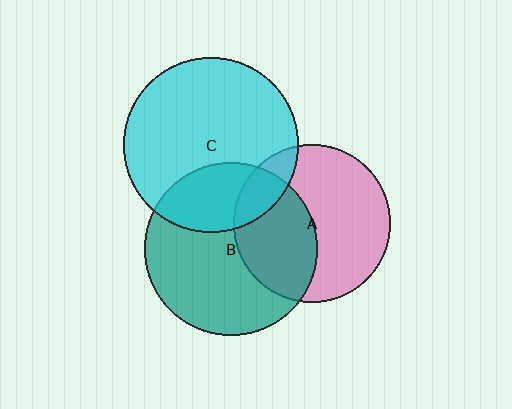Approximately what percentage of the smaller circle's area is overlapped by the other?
Approximately 40%.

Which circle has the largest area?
Circle C (cyan).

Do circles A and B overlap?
Yes.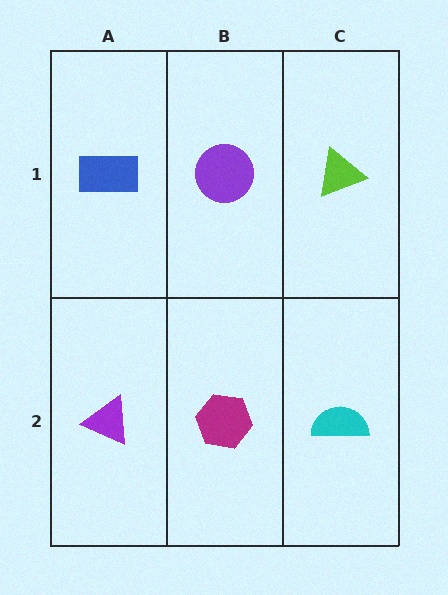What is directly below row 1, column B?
A magenta hexagon.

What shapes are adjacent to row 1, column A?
A purple triangle (row 2, column A), a purple circle (row 1, column B).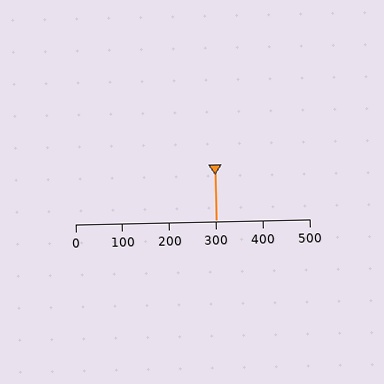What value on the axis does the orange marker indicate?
The marker indicates approximately 300.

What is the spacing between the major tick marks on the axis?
The major ticks are spaced 100 apart.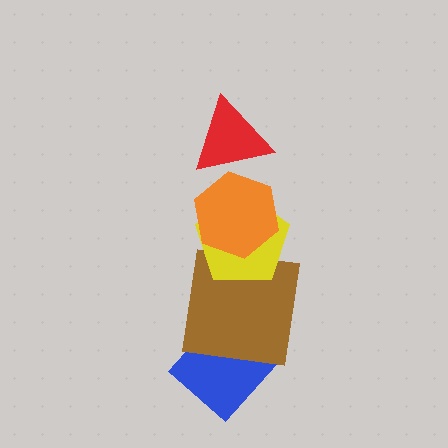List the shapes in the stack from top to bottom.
From top to bottom: the red triangle, the orange hexagon, the yellow pentagon, the brown square, the blue diamond.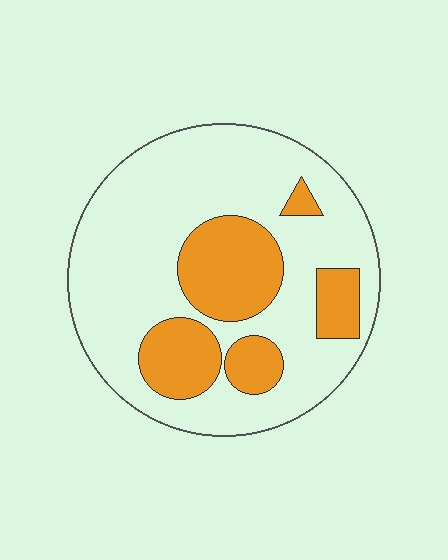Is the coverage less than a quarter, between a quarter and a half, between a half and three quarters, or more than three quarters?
Between a quarter and a half.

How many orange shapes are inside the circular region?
5.